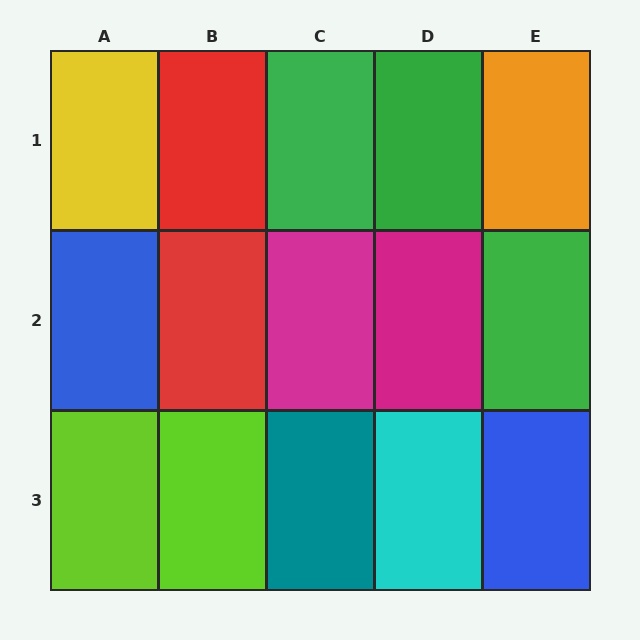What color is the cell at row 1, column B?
Red.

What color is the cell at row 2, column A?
Blue.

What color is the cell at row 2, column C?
Magenta.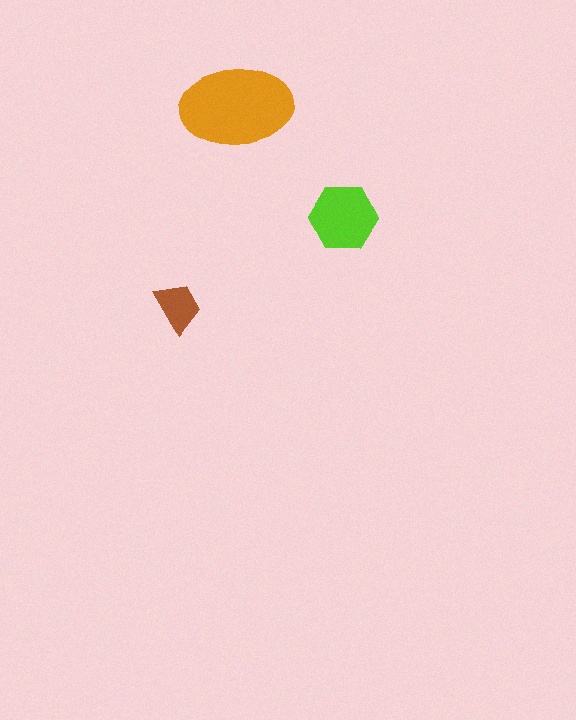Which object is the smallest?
The brown trapezoid.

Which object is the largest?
The orange ellipse.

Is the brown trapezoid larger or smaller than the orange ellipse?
Smaller.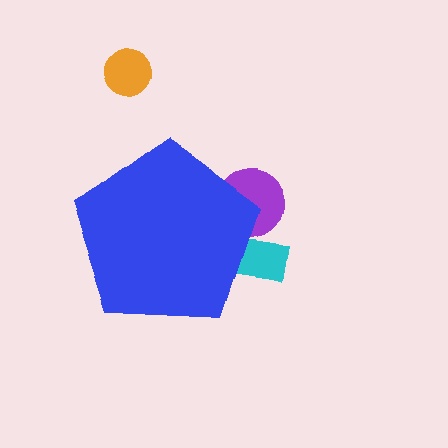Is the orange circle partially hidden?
No, the orange circle is fully visible.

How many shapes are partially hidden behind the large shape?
2 shapes are partially hidden.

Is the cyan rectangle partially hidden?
Yes, the cyan rectangle is partially hidden behind the blue pentagon.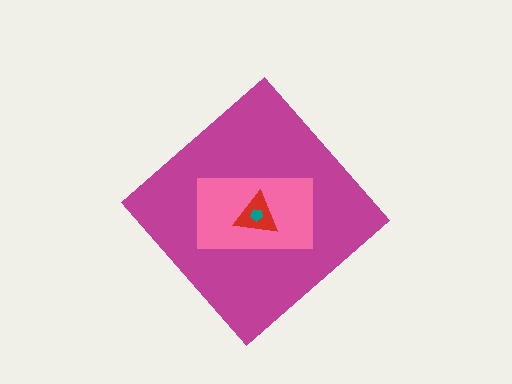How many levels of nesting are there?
4.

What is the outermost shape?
The magenta diamond.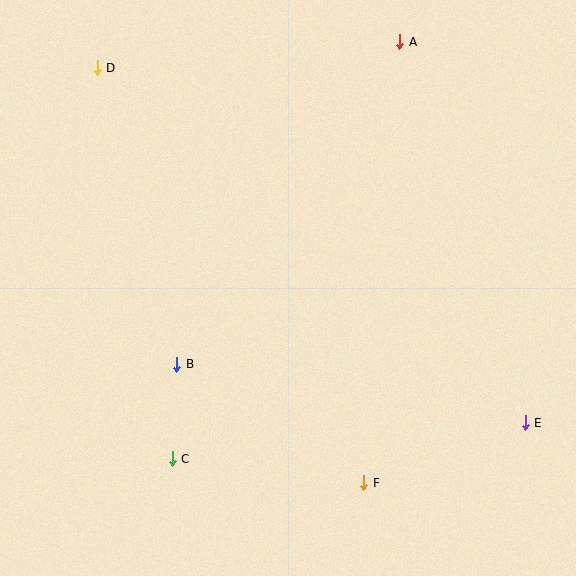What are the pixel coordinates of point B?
Point B is at (177, 365).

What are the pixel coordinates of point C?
Point C is at (172, 459).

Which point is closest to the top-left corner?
Point D is closest to the top-left corner.